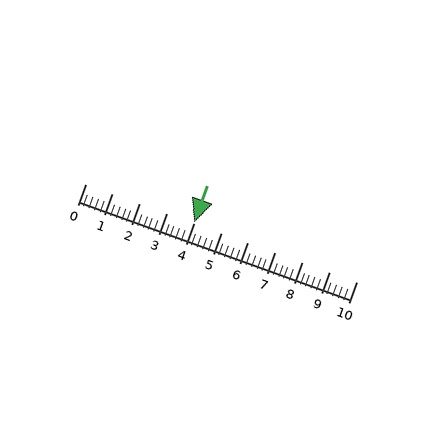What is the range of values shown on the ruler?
The ruler shows values from 0 to 10.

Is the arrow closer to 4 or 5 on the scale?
The arrow is closer to 4.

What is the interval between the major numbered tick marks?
The major tick marks are spaced 1 units apart.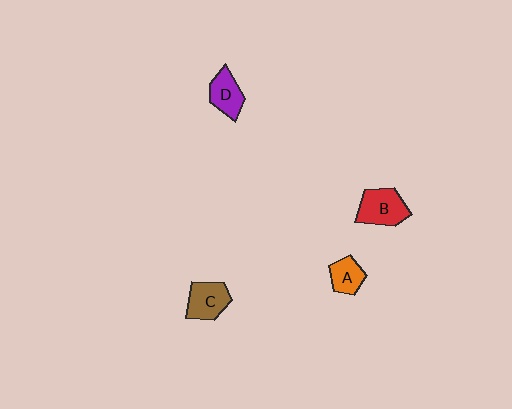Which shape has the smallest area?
Shape A (orange).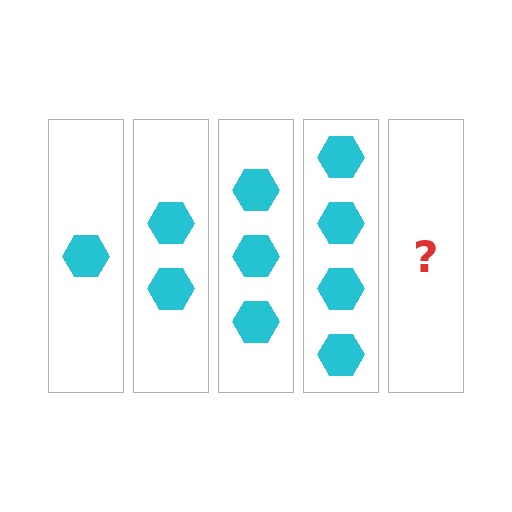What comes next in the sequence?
The next element should be 5 hexagons.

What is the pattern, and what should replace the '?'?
The pattern is that each step adds one more hexagon. The '?' should be 5 hexagons.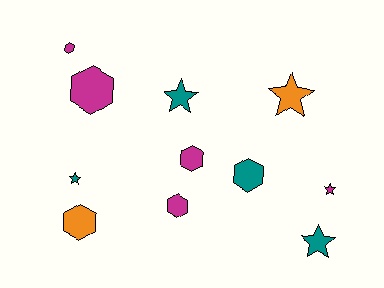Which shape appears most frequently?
Hexagon, with 6 objects.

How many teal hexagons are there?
There is 1 teal hexagon.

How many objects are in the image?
There are 11 objects.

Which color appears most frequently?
Magenta, with 5 objects.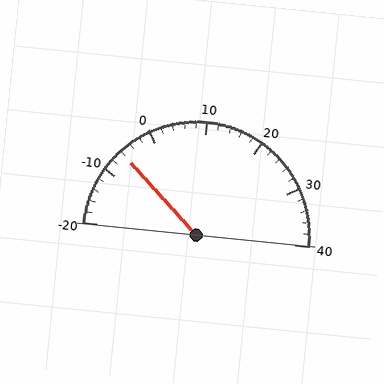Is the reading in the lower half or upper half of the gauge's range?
The reading is in the lower half of the range (-20 to 40).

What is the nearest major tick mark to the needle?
The nearest major tick mark is -10.